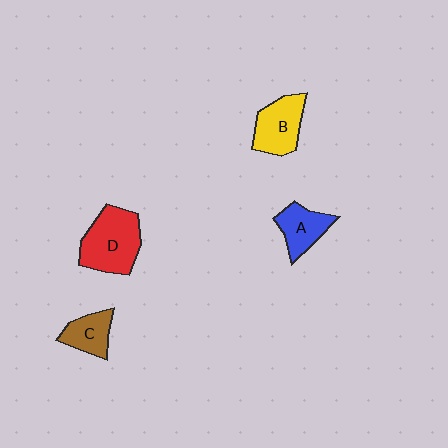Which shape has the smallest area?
Shape C (brown).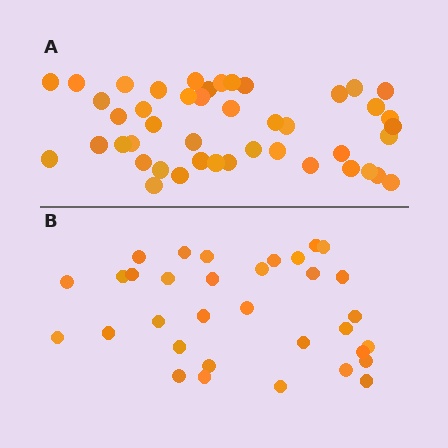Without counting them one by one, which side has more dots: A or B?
Region A (the top region) has more dots.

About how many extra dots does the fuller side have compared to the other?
Region A has roughly 12 or so more dots than region B.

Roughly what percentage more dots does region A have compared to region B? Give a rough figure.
About 35% more.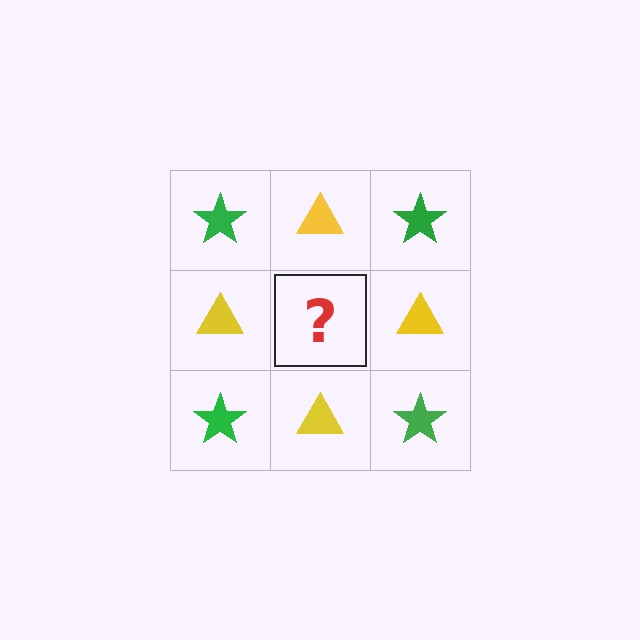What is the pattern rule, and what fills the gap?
The rule is that it alternates green star and yellow triangle in a checkerboard pattern. The gap should be filled with a green star.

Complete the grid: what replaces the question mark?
The question mark should be replaced with a green star.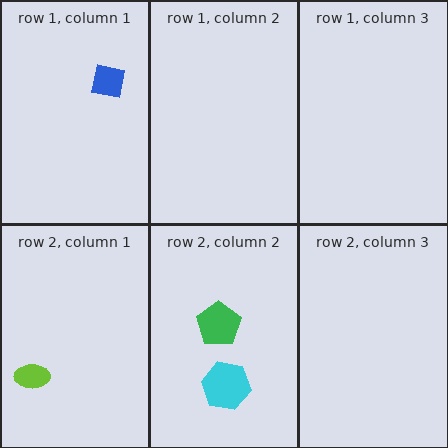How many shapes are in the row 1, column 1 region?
1.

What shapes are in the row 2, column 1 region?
The lime ellipse.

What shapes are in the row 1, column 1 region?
The blue square.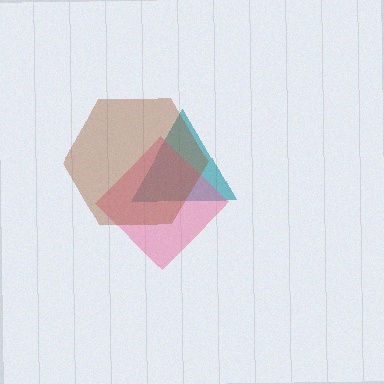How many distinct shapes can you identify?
There are 3 distinct shapes: a teal triangle, a pink diamond, a brown hexagon.